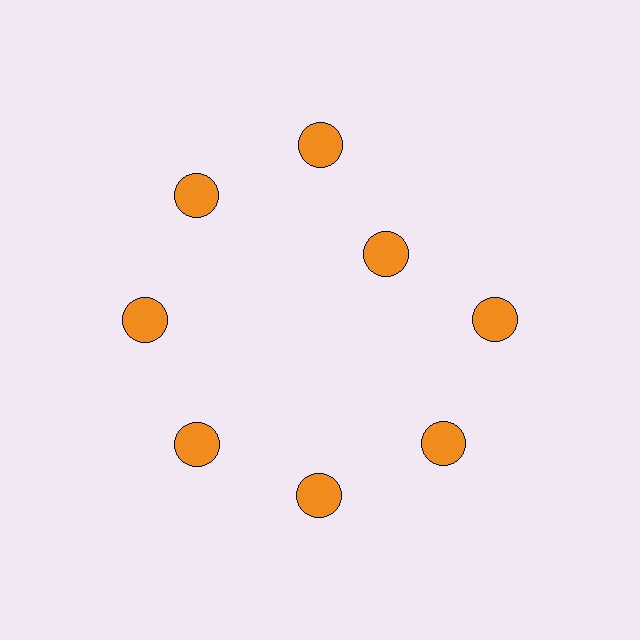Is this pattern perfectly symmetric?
No. The 8 orange circles are arranged in a ring, but one element near the 2 o'clock position is pulled inward toward the center, breaking the 8-fold rotational symmetry.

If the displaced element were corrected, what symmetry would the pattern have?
It would have 8-fold rotational symmetry — the pattern would map onto itself every 45 degrees.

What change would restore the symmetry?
The symmetry would be restored by moving it outward, back onto the ring so that all 8 circles sit at equal angles and equal distance from the center.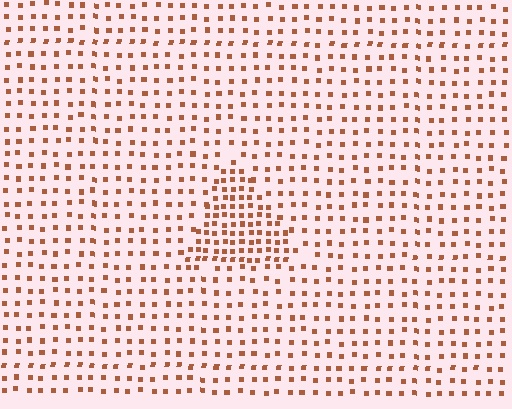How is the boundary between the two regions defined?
The boundary is defined by a change in element density (approximately 2.0x ratio). All elements are the same color, size, and shape.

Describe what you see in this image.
The image contains small brown elements arranged at two different densities. A triangle-shaped region is visible where the elements are more densely packed than the surrounding area.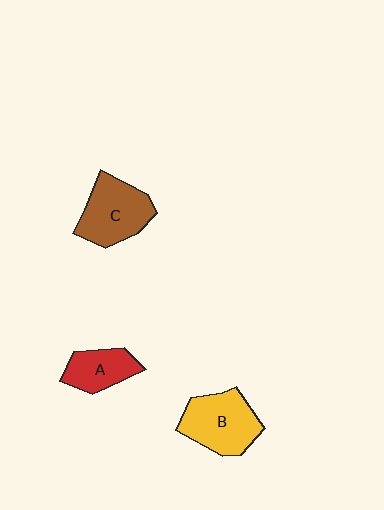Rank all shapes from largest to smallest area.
From largest to smallest: B (yellow), C (brown), A (red).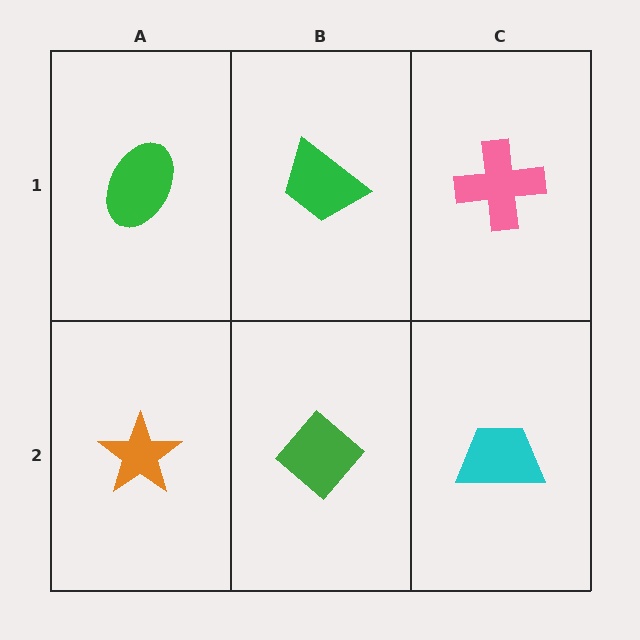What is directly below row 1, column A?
An orange star.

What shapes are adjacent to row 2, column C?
A pink cross (row 1, column C), a green diamond (row 2, column B).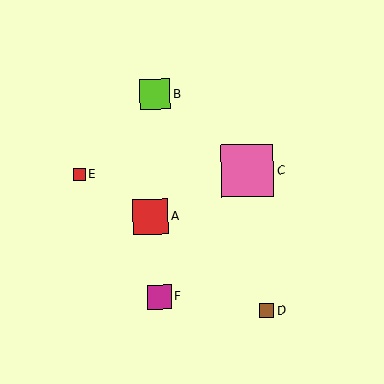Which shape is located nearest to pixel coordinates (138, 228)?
The red square (labeled A) at (151, 217) is nearest to that location.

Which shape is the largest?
The pink square (labeled C) is the largest.